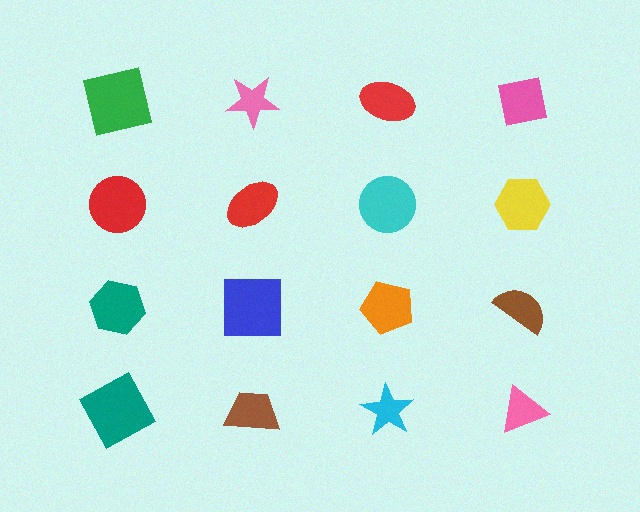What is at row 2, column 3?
A cyan circle.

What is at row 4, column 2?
A brown trapezoid.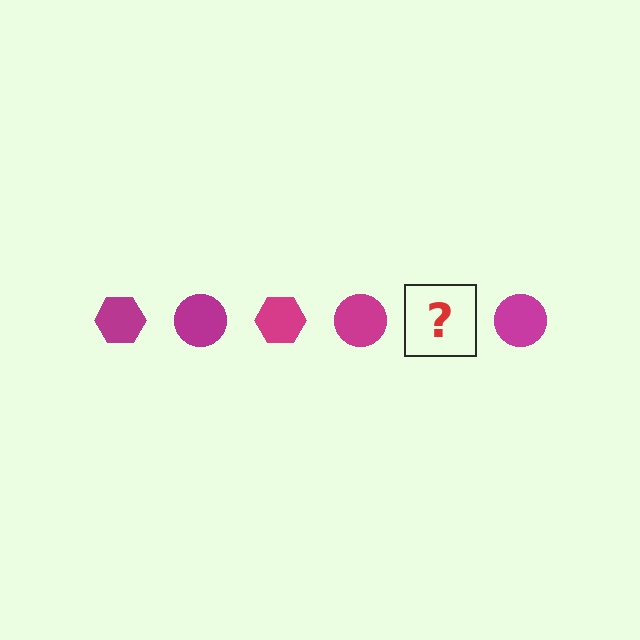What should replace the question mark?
The question mark should be replaced with a magenta hexagon.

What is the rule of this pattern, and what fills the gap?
The rule is that the pattern cycles through hexagon, circle shapes in magenta. The gap should be filled with a magenta hexagon.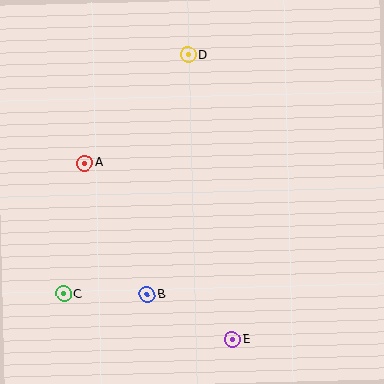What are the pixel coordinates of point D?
Point D is at (188, 55).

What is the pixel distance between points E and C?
The distance between E and C is 175 pixels.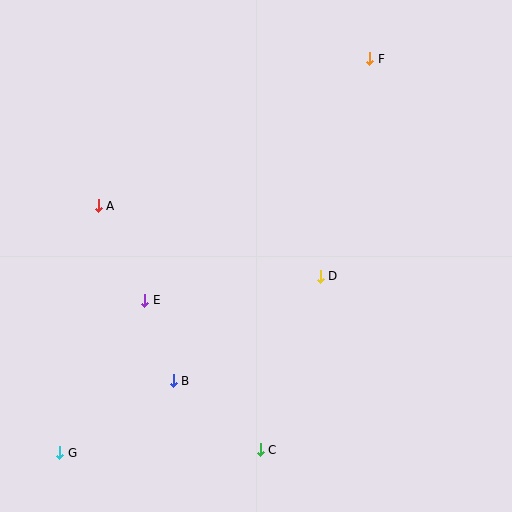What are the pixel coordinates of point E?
Point E is at (145, 300).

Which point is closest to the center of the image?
Point D at (320, 276) is closest to the center.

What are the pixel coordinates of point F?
Point F is at (370, 59).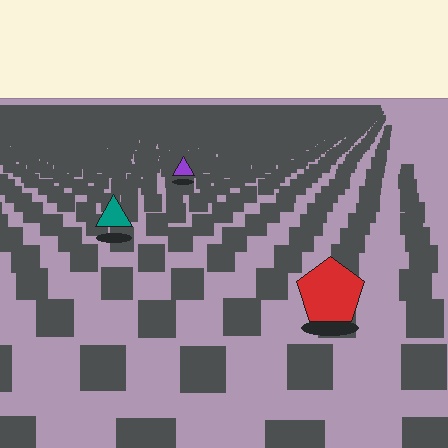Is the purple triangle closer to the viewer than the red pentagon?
No. The red pentagon is closer — you can tell from the texture gradient: the ground texture is coarser near it.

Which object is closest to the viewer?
The red pentagon is closest. The texture marks near it are larger and more spread out.